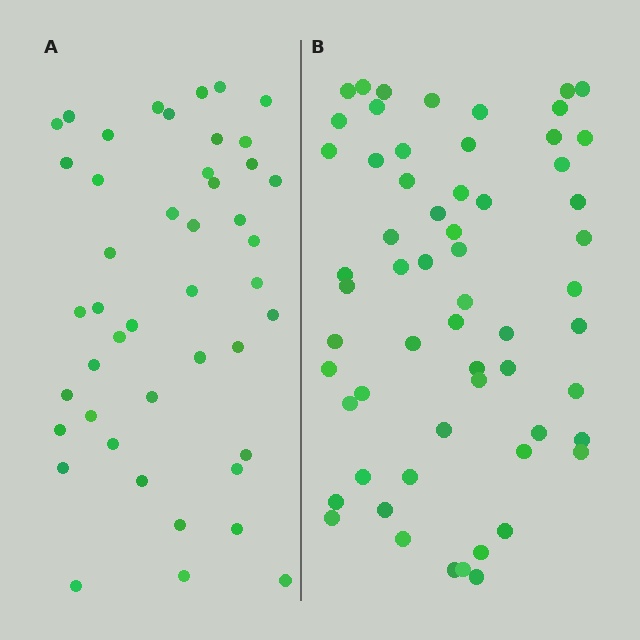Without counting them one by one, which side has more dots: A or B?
Region B (the right region) has more dots.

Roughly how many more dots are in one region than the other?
Region B has approximately 15 more dots than region A.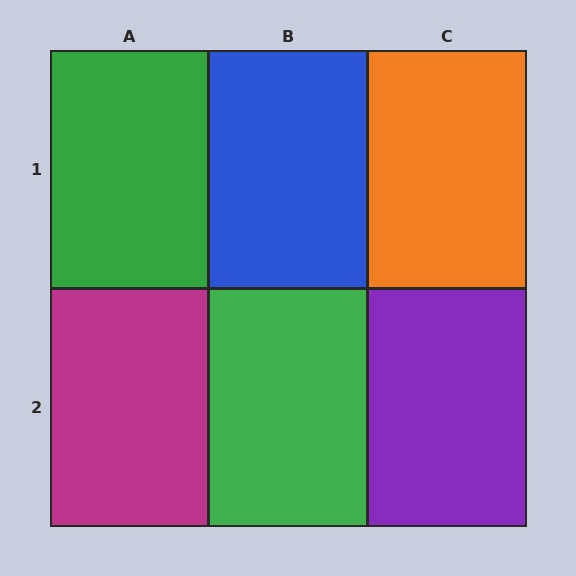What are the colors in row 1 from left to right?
Green, blue, orange.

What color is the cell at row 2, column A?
Magenta.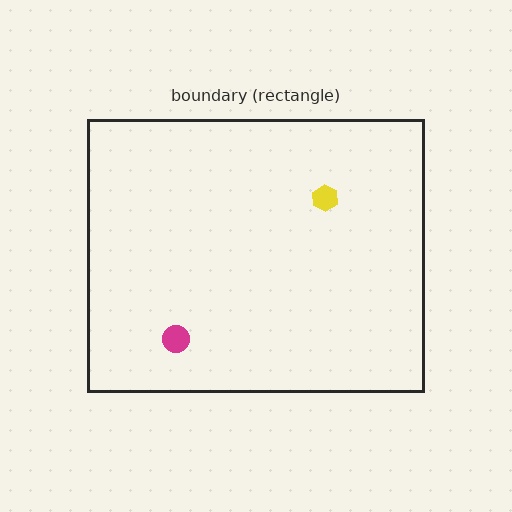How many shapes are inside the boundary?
2 inside, 0 outside.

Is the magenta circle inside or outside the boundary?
Inside.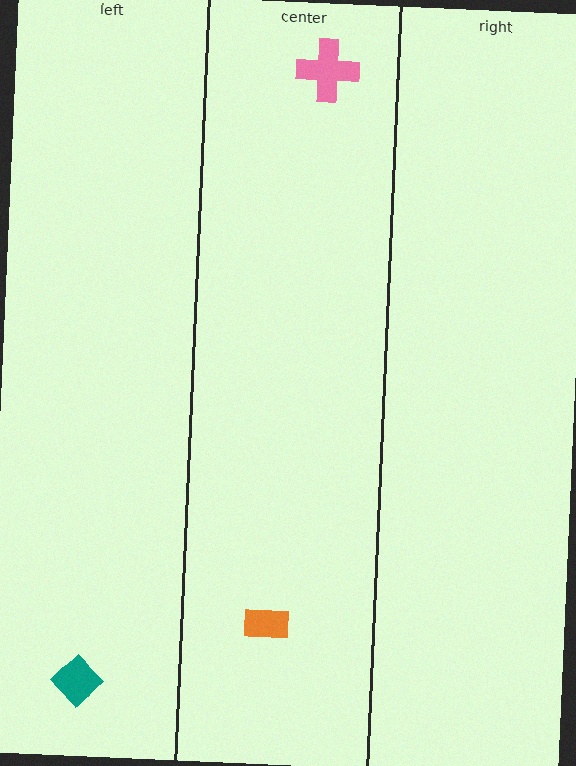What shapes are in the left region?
The teal diamond.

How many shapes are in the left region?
1.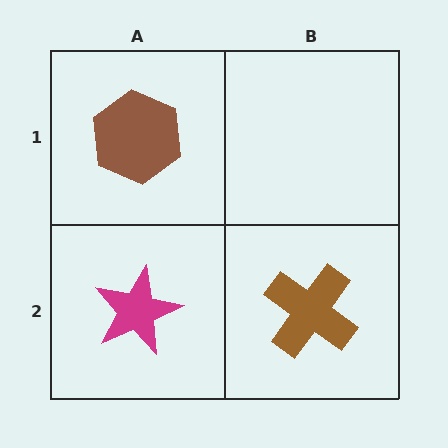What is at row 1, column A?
A brown hexagon.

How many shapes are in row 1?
1 shape.